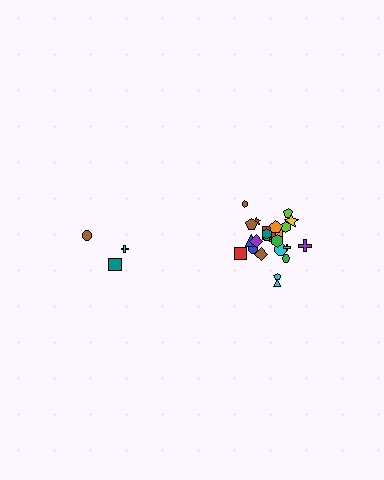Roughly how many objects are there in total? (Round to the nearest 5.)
Roughly 30 objects in total.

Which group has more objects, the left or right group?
The right group.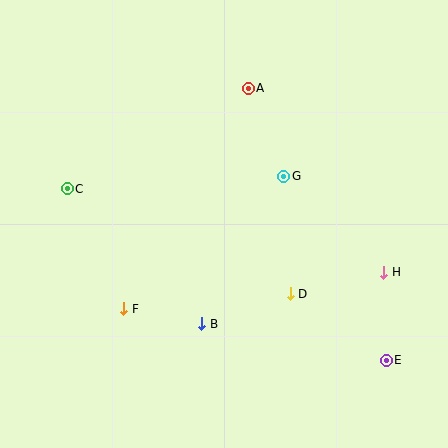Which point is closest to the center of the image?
Point G at (284, 176) is closest to the center.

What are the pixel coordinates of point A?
Point A is at (248, 89).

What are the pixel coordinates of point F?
Point F is at (124, 309).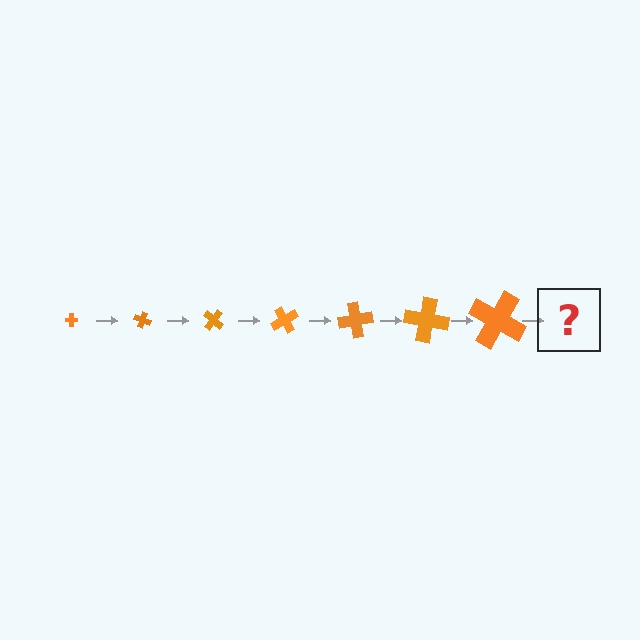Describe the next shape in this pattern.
It should be a cross, larger than the previous one and rotated 140 degrees from the start.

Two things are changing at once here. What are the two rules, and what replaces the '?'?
The two rules are that the cross grows larger each step and it rotates 20 degrees each step. The '?' should be a cross, larger than the previous one and rotated 140 degrees from the start.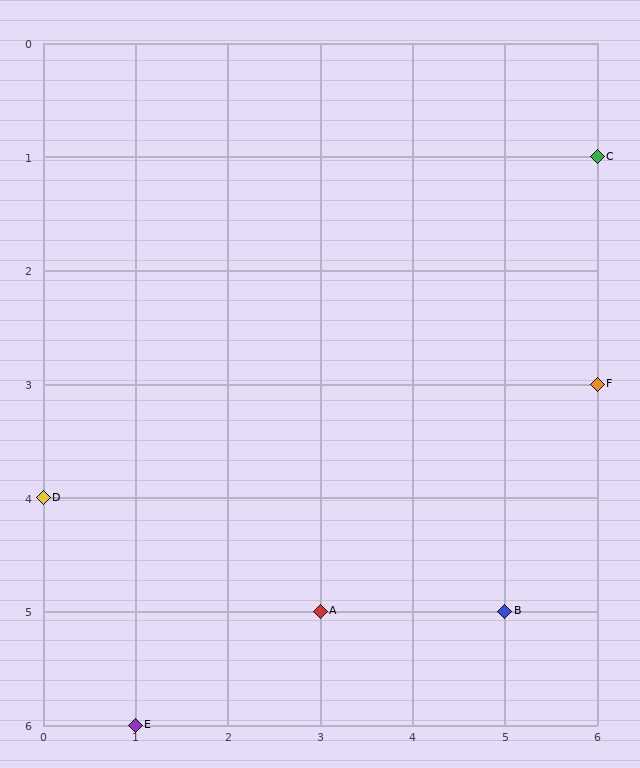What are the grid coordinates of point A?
Point A is at grid coordinates (3, 5).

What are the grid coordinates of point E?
Point E is at grid coordinates (1, 6).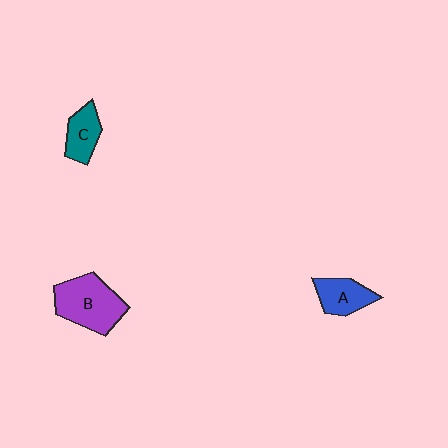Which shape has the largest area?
Shape B (purple).